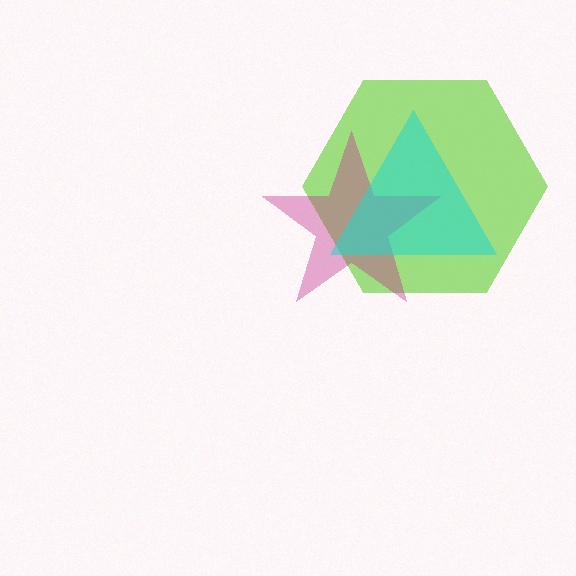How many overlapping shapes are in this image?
There are 3 overlapping shapes in the image.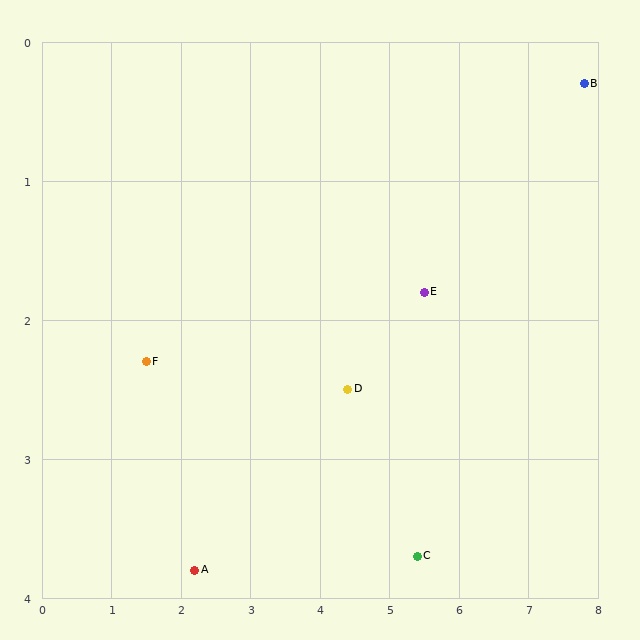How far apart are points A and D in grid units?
Points A and D are about 2.6 grid units apart.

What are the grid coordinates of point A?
Point A is at approximately (2.2, 3.8).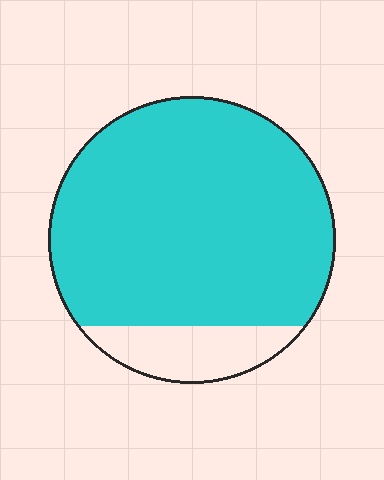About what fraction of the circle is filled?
About seven eighths (7/8).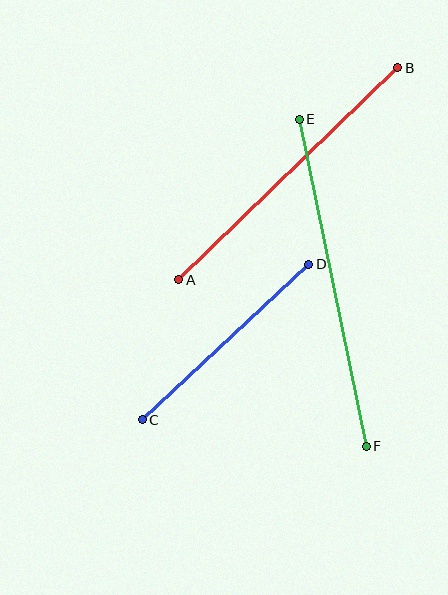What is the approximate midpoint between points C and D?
The midpoint is at approximately (226, 342) pixels.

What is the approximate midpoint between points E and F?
The midpoint is at approximately (333, 283) pixels.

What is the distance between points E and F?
The distance is approximately 334 pixels.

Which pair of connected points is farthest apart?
Points E and F are farthest apart.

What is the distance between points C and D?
The distance is approximately 228 pixels.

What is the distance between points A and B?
The distance is approximately 305 pixels.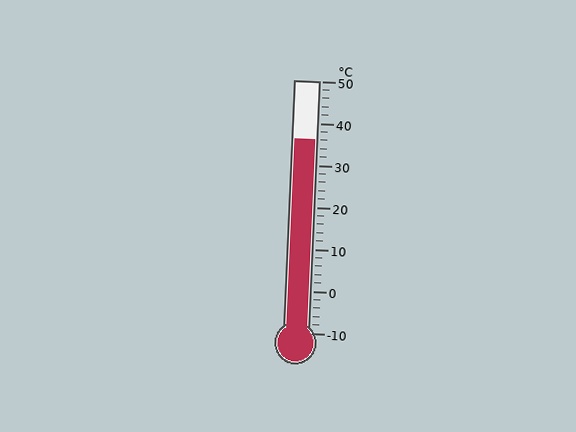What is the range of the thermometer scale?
The thermometer scale ranges from -10°C to 50°C.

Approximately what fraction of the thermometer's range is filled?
The thermometer is filled to approximately 75% of its range.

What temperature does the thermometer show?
The thermometer shows approximately 36°C.